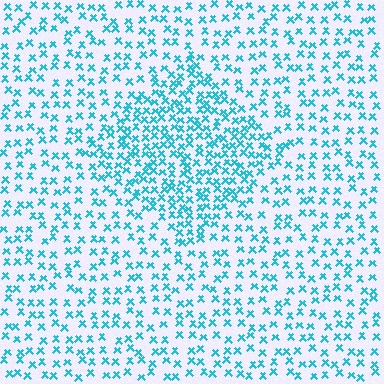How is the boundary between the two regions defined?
The boundary is defined by a change in element density (approximately 1.9x ratio). All elements are the same color, size, and shape.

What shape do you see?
I see a diamond.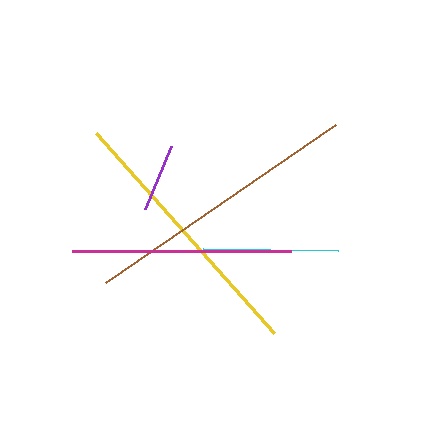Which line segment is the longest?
The brown line is the longest at approximately 279 pixels.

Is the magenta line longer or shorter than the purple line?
The magenta line is longer than the purple line.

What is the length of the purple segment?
The purple segment is approximately 68 pixels long.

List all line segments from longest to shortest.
From longest to shortest: brown, yellow, magenta, cyan, purple.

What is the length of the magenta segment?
The magenta segment is approximately 220 pixels long.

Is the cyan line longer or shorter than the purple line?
The cyan line is longer than the purple line.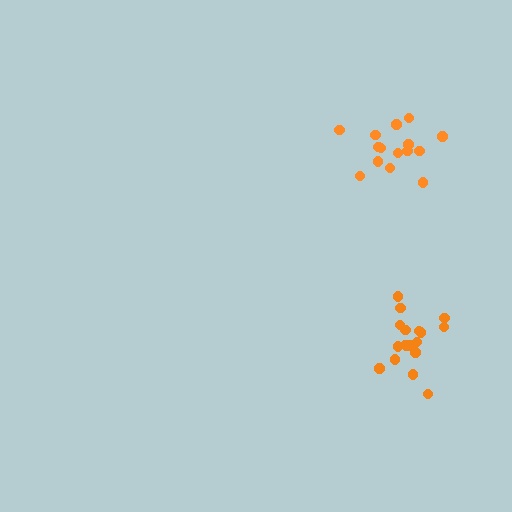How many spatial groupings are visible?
There are 2 spatial groupings.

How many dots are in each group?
Group 1: 15 dots, Group 2: 18 dots (33 total).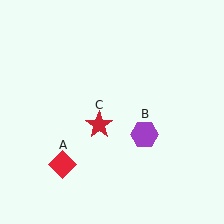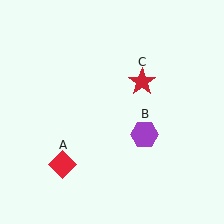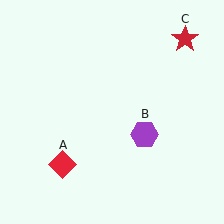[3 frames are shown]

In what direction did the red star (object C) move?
The red star (object C) moved up and to the right.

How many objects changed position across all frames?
1 object changed position: red star (object C).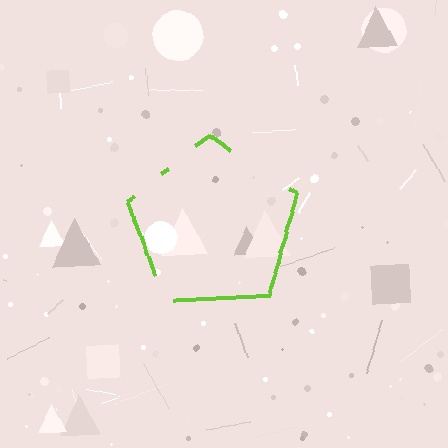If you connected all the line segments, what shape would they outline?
They would outline a pentagon.